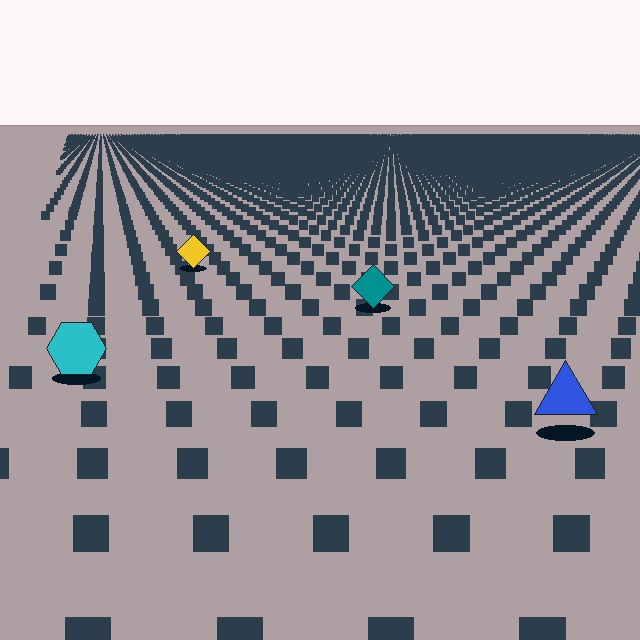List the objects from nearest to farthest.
From nearest to farthest: the blue triangle, the cyan hexagon, the teal diamond, the yellow diamond.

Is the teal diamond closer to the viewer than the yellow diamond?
Yes. The teal diamond is closer — you can tell from the texture gradient: the ground texture is coarser near it.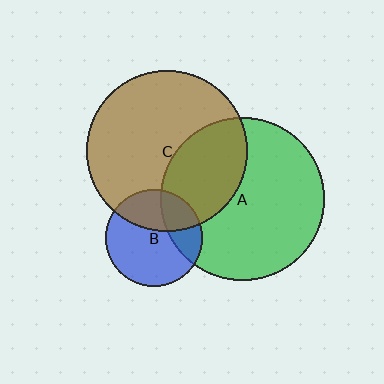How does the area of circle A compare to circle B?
Approximately 2.9 times.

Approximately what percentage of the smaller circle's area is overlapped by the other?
Approximately 25%.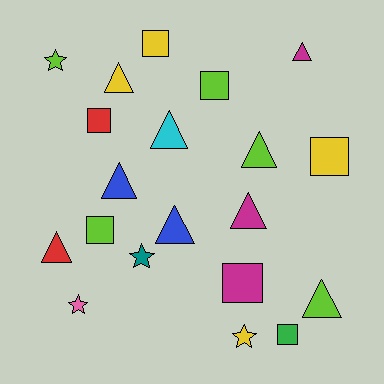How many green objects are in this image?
There is 1 green object.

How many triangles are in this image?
There are 9 triangles.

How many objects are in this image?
There are 20 objects.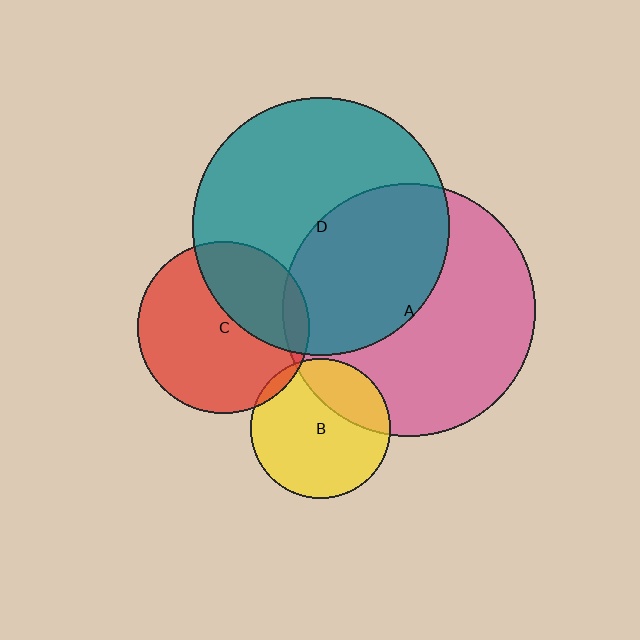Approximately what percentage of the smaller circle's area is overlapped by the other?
Approximately 35%.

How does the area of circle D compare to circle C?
Approximately 2.3 times.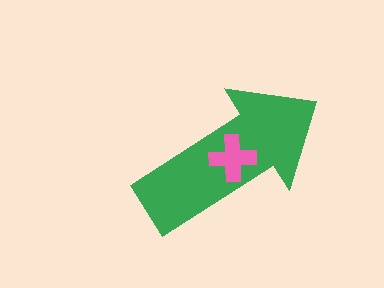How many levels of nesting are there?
2.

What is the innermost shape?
The pink cross.